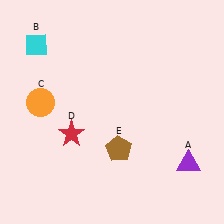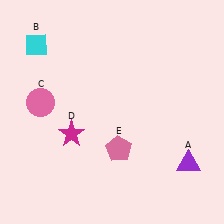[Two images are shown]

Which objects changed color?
C changed from orange to pink. D changed from red to magenta. E changed from brown to pink.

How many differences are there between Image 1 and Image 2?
There are 3 differences between the two images.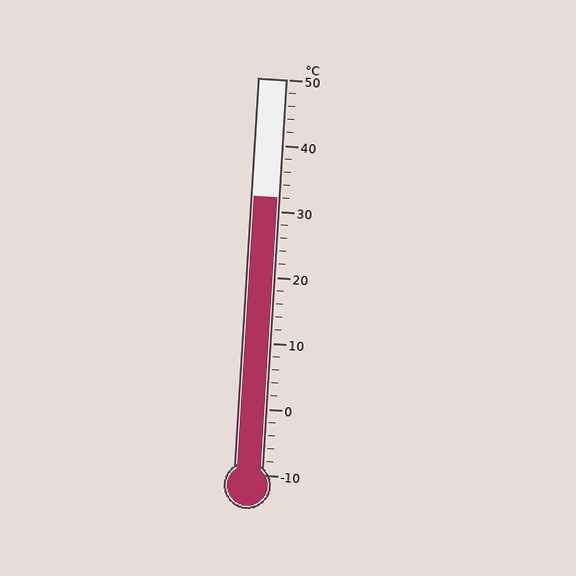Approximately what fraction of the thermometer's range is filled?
The thermometer is filled to approximately 70% of its range.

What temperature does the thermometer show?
The thermometer shows approximately 32°C.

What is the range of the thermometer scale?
The thermometer scale ranges from -10°C to 50°C.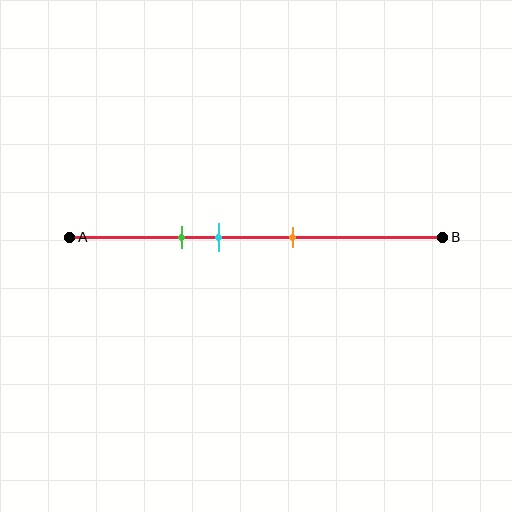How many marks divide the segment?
There are 3 marks dividing the segment.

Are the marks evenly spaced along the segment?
Yes, the marks are approximately evenly spaced.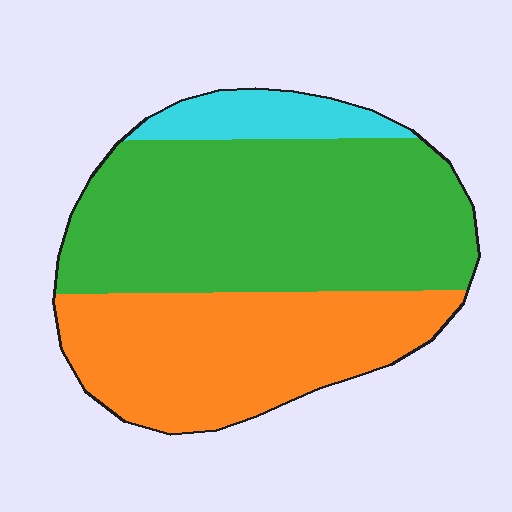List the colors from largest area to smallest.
From largest to smallest: green, orange, cyan.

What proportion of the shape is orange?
Orange covers about 35% of the shape.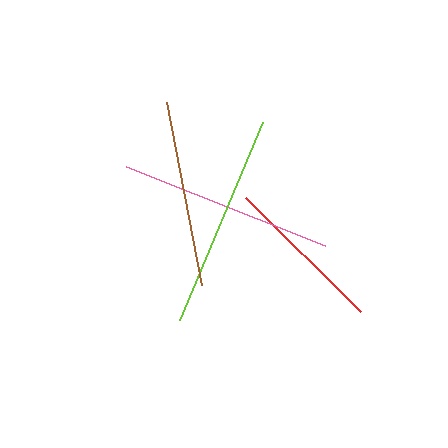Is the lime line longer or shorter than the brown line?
The lime line is longer than the brown line.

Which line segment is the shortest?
The red line is the shortest at approximately 161 pixels.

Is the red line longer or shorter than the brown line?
The brown line is longer than the red line.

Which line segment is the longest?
The lime line is the longest at approximately 215 pixels.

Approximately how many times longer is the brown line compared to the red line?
The brown line is approximately 1.2 times the length of the red line.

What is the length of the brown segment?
The brown segment is approximately 186 pixels long.